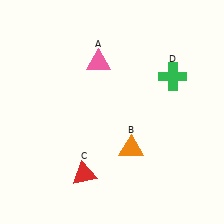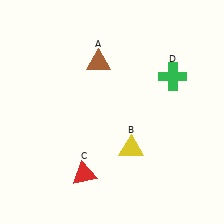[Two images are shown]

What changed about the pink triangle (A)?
In Image 1, A is pink. In Image 2, it changed to brown.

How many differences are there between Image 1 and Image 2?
There are 2 differences between the two images.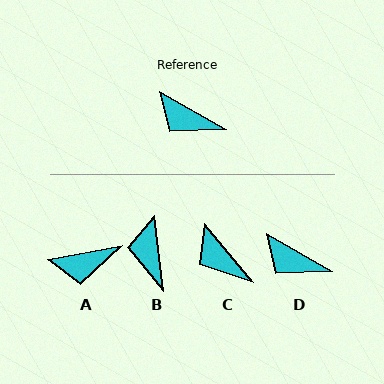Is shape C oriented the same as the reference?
No, it is off by about 20 degrees.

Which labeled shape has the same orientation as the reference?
D.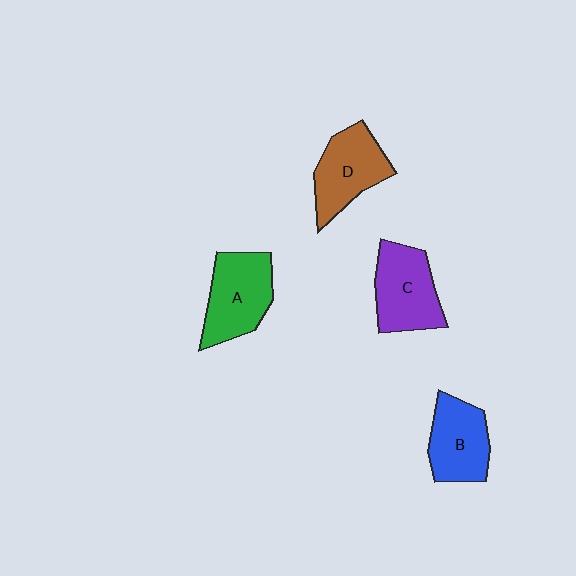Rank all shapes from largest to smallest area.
From largest to smallest: A (green), C (purple), D (brown), B (blue).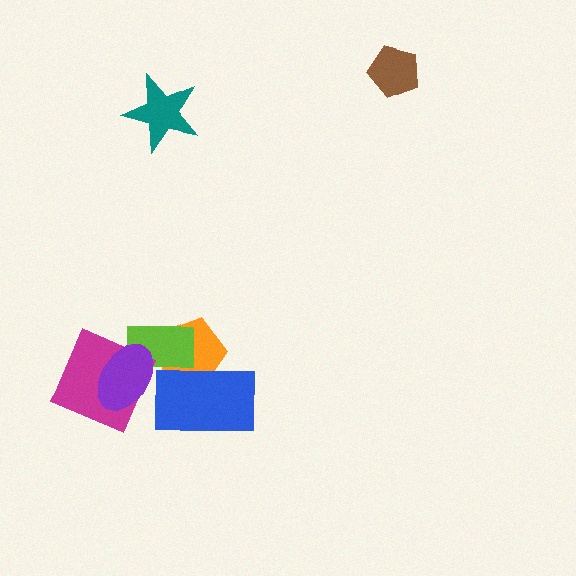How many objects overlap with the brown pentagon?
0 objects overlap with the brown pentagon.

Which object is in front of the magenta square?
The purple ellipse is in front of the magenta square.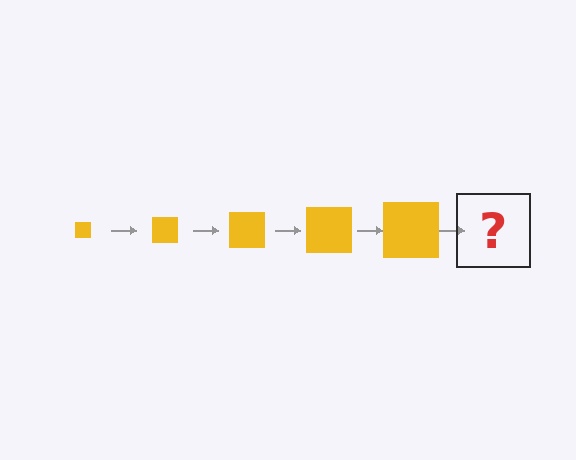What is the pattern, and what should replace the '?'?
The pattern is that the square gets progressively larger each step. The '?' should be a yellow square, larger than the previous one.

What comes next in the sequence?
The next element should be a yellow square, larger than the previous one.